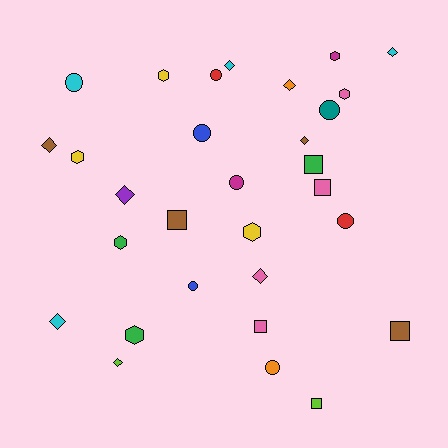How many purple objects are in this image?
There is 1 purple object.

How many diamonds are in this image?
There are 9 diamonds.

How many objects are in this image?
There are 30 objects.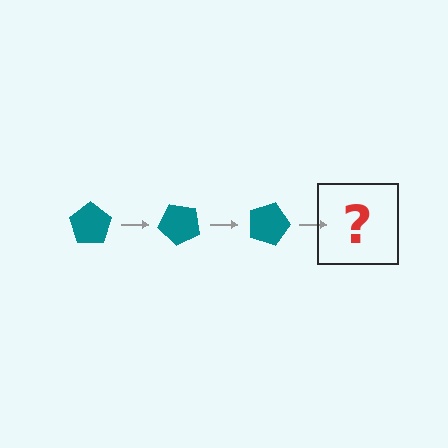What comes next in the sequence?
The next element should be a teal pentagon rotated 135 degrees.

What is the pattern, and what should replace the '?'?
The pattern is that the pentagon rotates 45 degrees each step. The '?' should be a teal pentagon rotated 135 degrees.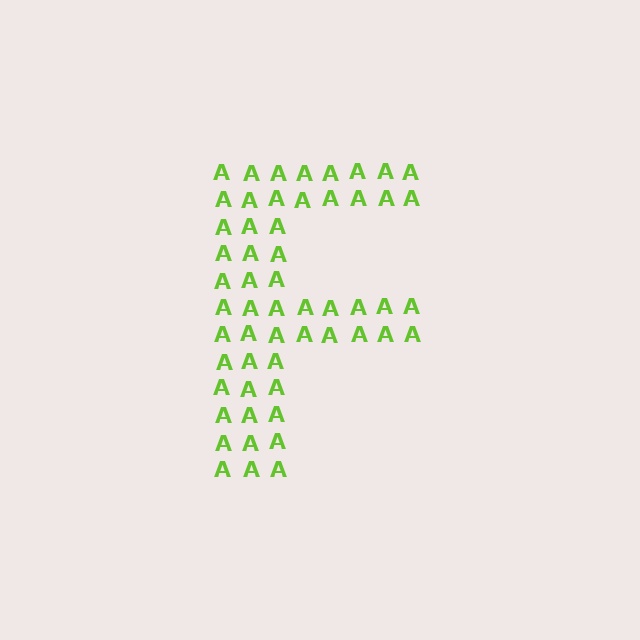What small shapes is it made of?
It is made of small letter A's.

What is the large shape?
The large shape is the letter F.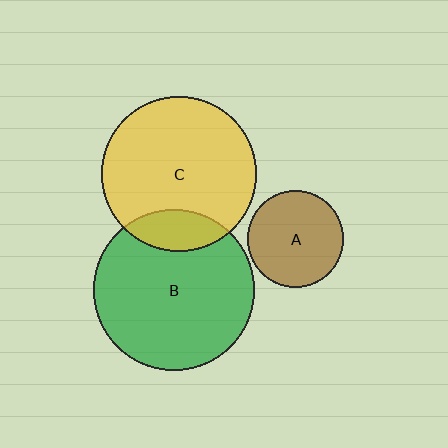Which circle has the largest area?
Circle B (green).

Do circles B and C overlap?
Yes.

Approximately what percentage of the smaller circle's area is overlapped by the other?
Approximately 15%.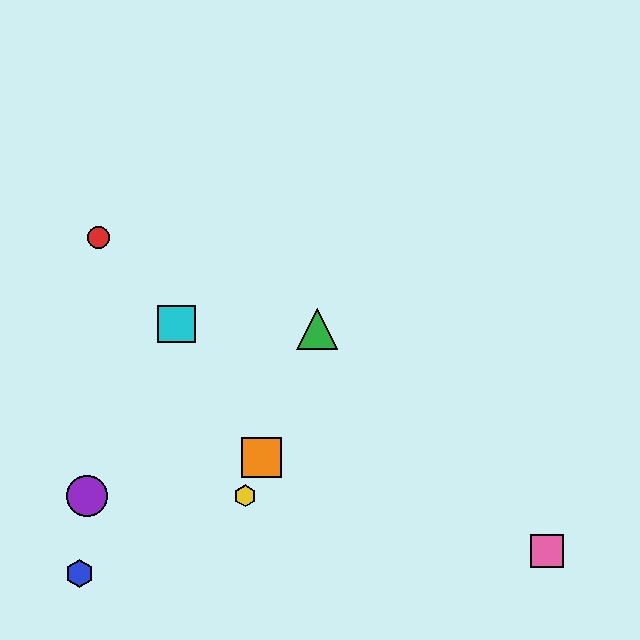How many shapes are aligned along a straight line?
3 shapes (the green triangle, the yellow hexagon, the orange square) are aligned along a straight line.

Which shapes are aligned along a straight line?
The green triangle, the yellow hexagon, the orange square are aligned along a straight line.